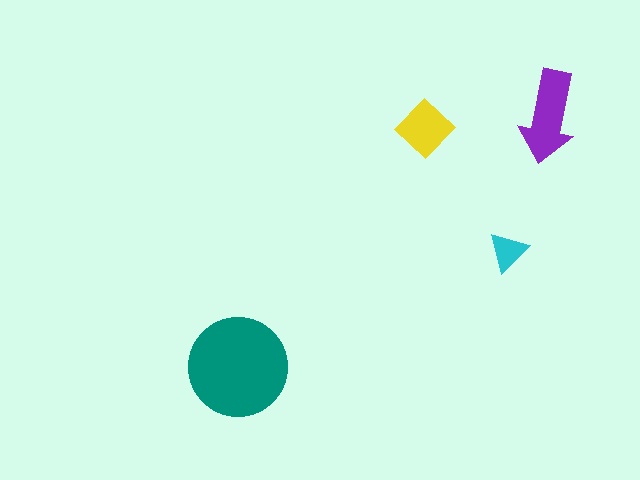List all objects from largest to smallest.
The teal circle, the purple arrow, the yellow diamond, the cyan triangle.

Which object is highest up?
The purple arrow is topmost.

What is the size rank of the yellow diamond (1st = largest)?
3rd.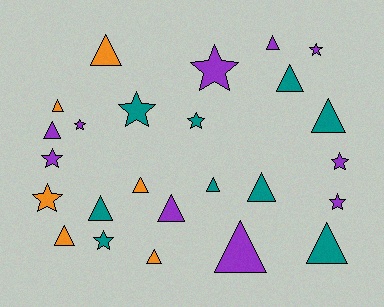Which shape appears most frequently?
Triangle, with 15 objects.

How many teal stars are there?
There are 3 teal stars.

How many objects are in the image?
There are 25 objects.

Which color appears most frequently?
Purple, with 10 objects.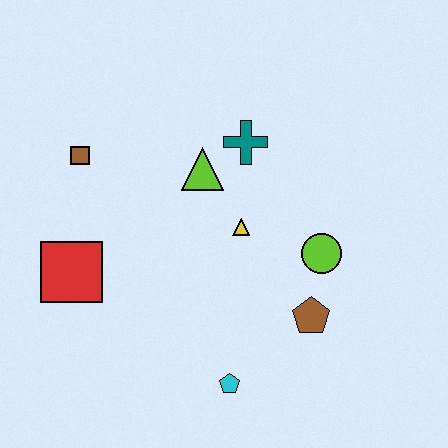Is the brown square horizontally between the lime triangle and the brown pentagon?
No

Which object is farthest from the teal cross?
The cyan pentagon is farthest from the teal cross.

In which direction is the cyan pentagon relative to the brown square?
The cyan pentagon is below the brown square.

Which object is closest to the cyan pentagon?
The brown pentagon is closest to the cyan pentagon.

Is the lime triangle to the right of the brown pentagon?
No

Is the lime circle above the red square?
Yes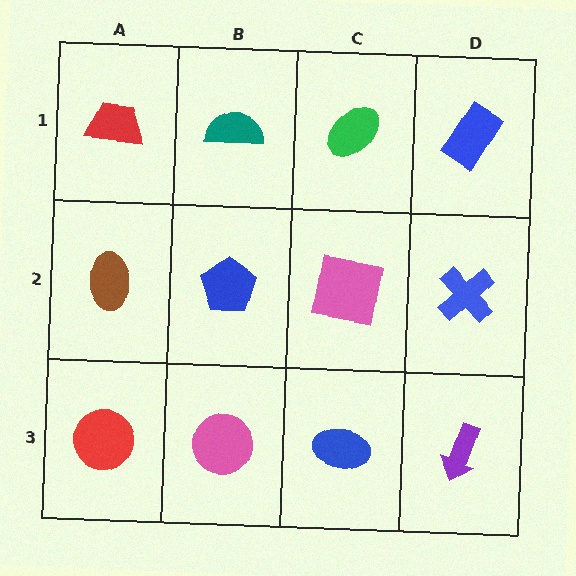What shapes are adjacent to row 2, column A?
A red trapezoid (row 1, column A), a red circle (row 3, column A), a blue pentagon (row 2, column B).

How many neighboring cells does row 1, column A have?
2.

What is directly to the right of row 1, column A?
A teal semicircle.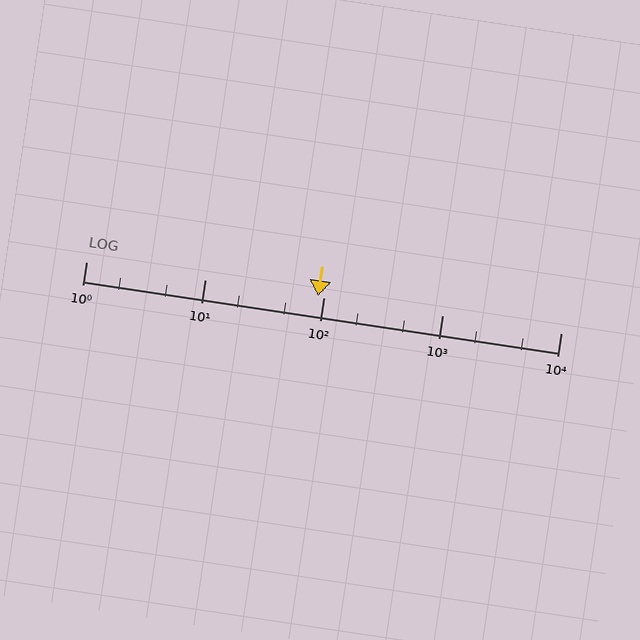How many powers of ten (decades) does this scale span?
The scale spans 4 decades, from 1 to 10000.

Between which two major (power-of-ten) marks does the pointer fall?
The pointer is between 10 and 100.